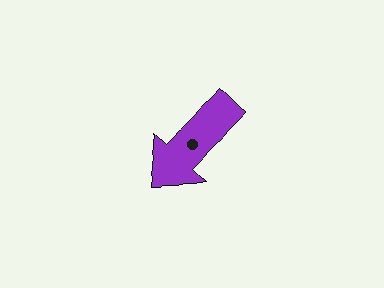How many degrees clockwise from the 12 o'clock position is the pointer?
Approximately 226 degrees.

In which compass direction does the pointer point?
Southwest.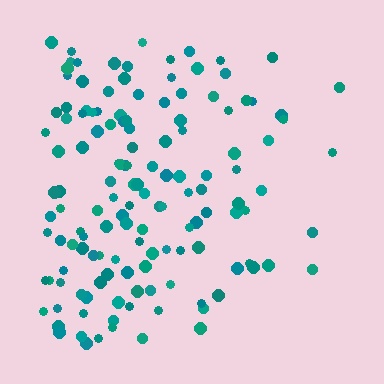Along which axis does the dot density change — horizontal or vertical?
Horizontal.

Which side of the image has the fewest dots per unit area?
The right.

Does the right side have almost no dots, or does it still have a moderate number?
Still a moderate number, just noticeably fewer than the left.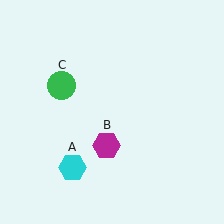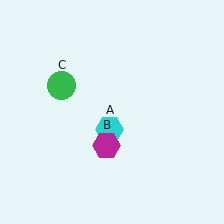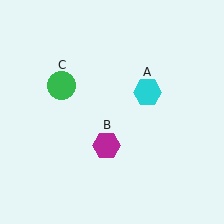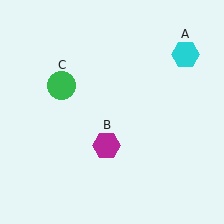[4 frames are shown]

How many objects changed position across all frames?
1 object changed position: cyan hexagon (object A).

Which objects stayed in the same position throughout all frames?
Magenta hexagon (object B) and green circle (object C) remained stationary.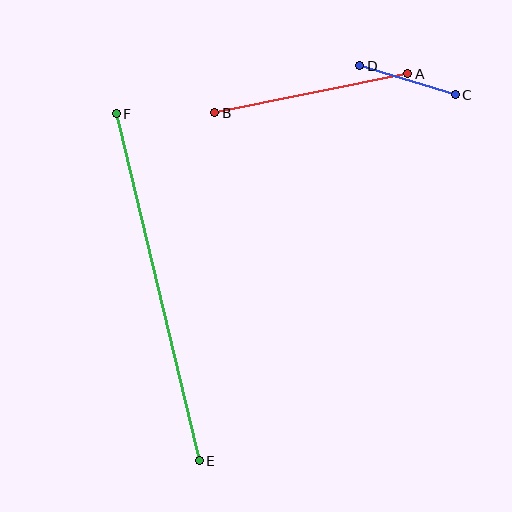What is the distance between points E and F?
The distance is approximately 357 pixels.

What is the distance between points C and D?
The distance is approximately 100 pixels.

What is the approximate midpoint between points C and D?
The midpoint is at approximately (408, 80) pixels.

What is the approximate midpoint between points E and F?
The midpoint is at approximately (158, 287) pixels.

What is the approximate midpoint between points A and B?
The midpoint is at approximately (311, 93) pixels.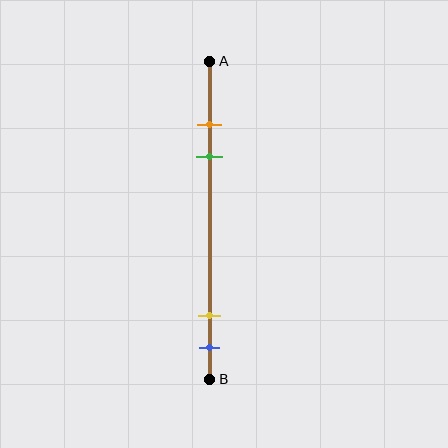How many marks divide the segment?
There are 4 marks dividing the segment.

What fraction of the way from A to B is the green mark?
The green mark is approximately 30% (0.3) of the way from A to B.